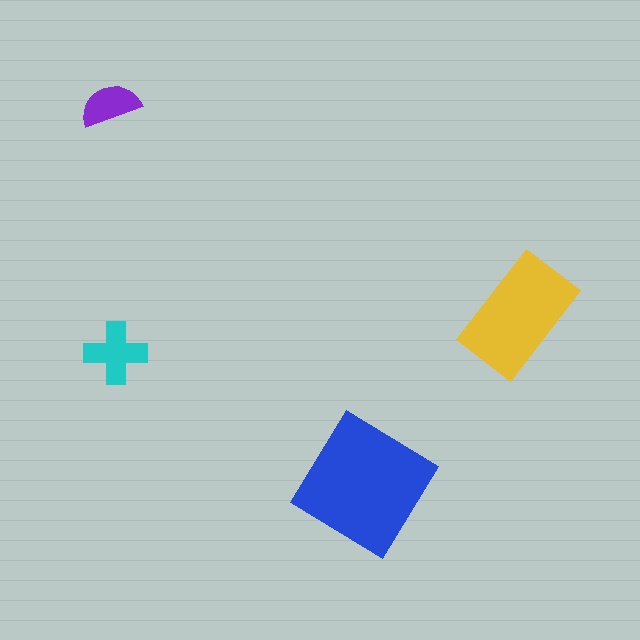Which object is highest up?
The purple semicircle is topmost.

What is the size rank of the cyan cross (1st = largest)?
3rd.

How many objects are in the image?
There are 4 objects in the image.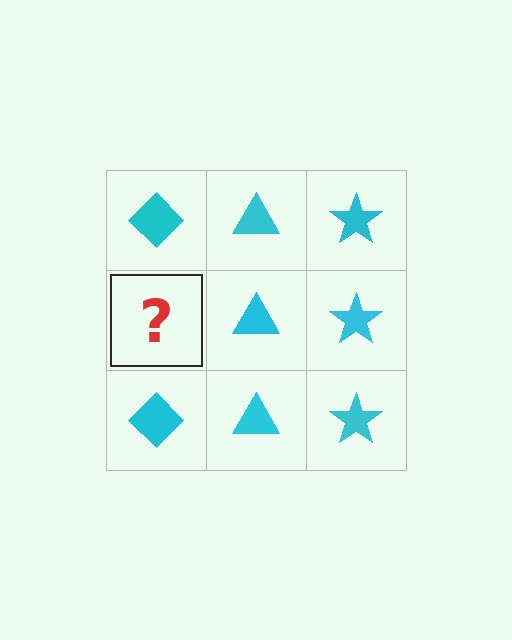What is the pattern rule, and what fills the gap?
The rule is that each column has a consistent shape. The gap should be filled with a cyan diamond.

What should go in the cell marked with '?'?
The missing cell should contain a cyan diamond.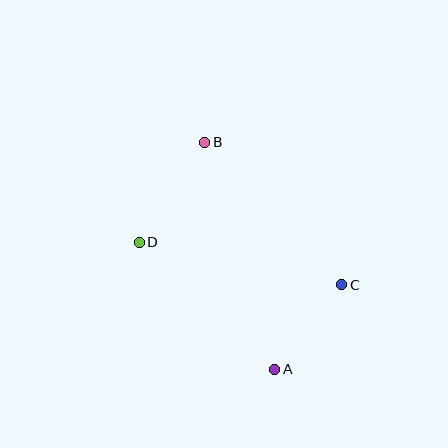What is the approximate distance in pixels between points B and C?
The distance between B and C is approximately 198 pixels.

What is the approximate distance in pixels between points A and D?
The distance between A and D is approximately 186 pixels.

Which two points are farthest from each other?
Points A and B are farthest from each other.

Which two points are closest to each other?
Points A and C are closest to each other.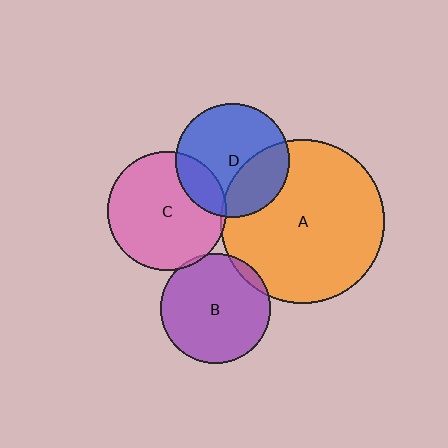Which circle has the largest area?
Circle A (orange).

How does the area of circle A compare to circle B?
Approximately 2.2 times.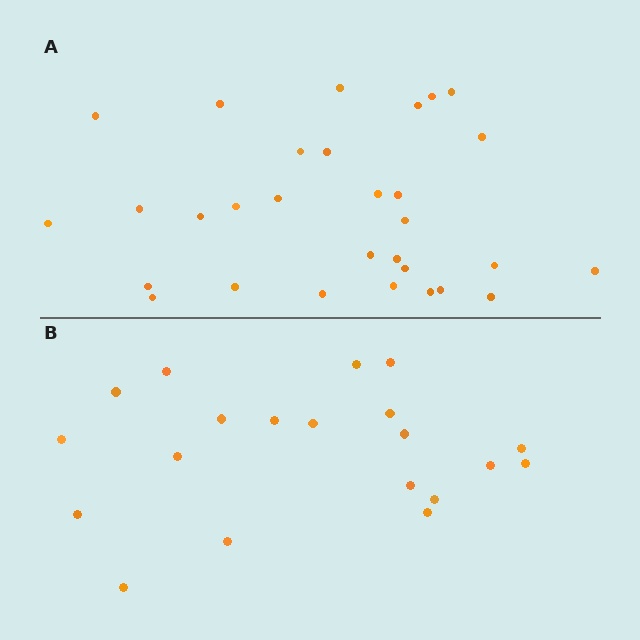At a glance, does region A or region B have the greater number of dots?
Region A (the top region) has more dots.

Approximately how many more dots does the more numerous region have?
Region A has roughly 10 or so more dots than region B.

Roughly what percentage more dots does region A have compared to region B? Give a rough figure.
About 50% more.